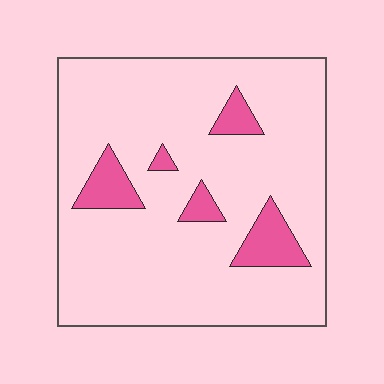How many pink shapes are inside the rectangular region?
5.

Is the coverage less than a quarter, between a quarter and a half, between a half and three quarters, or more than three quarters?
Less than a quarter.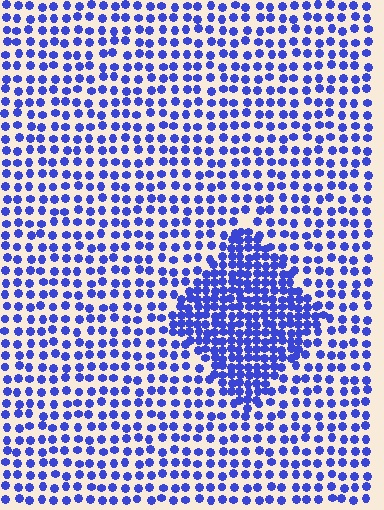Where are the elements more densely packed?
The elements are more densely packed inside the diamond boundary.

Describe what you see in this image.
The image contains small blue elements arranged at two different densities. A diamond-shaped region is visible where the elements are more densely packed than the surrounding area.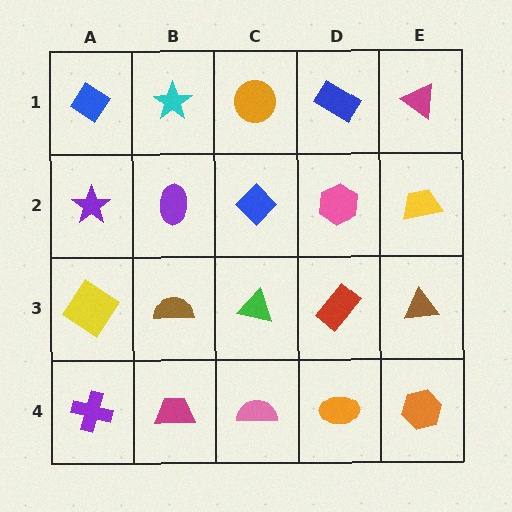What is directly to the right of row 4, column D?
An orange hexagon.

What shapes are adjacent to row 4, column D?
A red rectangle (row 3, column D), a pink semicircle (row 4, column C), an orange hexagon (row 4, column E).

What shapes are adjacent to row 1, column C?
A blue diamond (row 2, column C), a cyan star (row 1, column B), a blue rectangle (row 1, column D).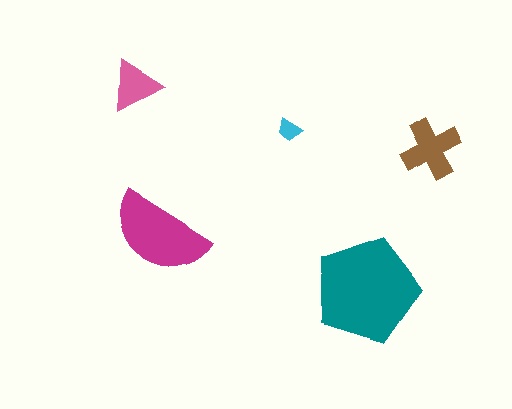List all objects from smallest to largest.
The cyan trapezoid, the pink triangle, the brown cross, the magenta semicircle, the teal pentagon.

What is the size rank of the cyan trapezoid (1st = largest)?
5th.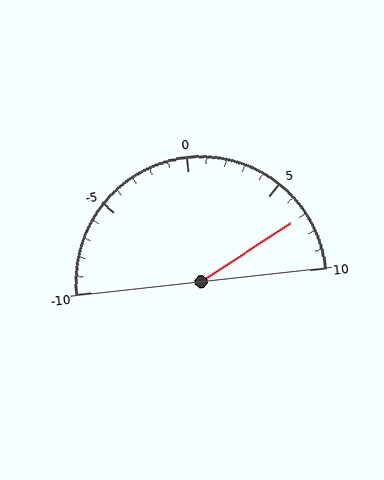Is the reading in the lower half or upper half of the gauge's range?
The reading is in the upper half of the range (-10 to 10).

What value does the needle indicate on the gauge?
The needle indicates approximately 7.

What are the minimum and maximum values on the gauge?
The gauge ranges from -10 to 10.